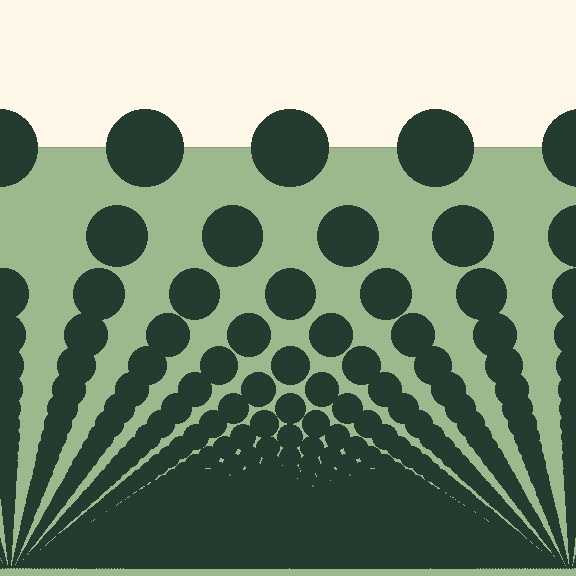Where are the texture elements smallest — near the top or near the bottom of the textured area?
Near the bottom.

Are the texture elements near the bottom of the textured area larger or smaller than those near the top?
Smaller. The gradient is inverted — elements near the bottom are smaller and denser.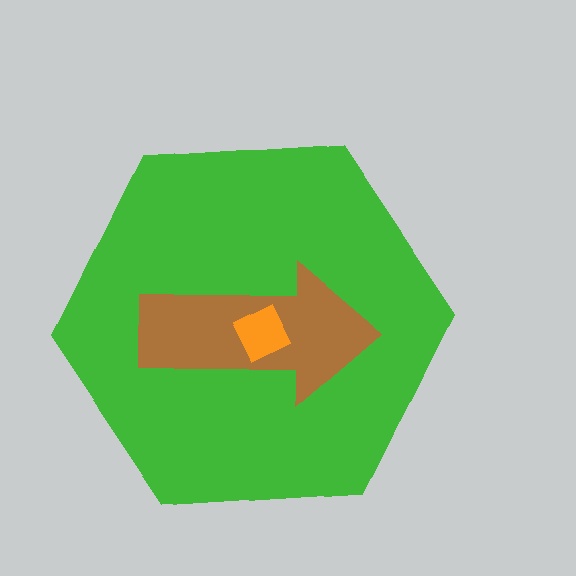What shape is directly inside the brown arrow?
The orange diamond.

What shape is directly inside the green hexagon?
The brown arrow.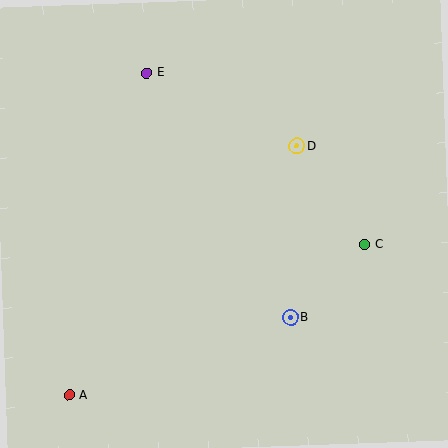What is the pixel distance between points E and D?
The distance between E and D is 167 pixels.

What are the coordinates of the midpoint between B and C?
The midpoint between B and C is at (328, 281).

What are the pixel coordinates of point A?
Point A is at (69, 395).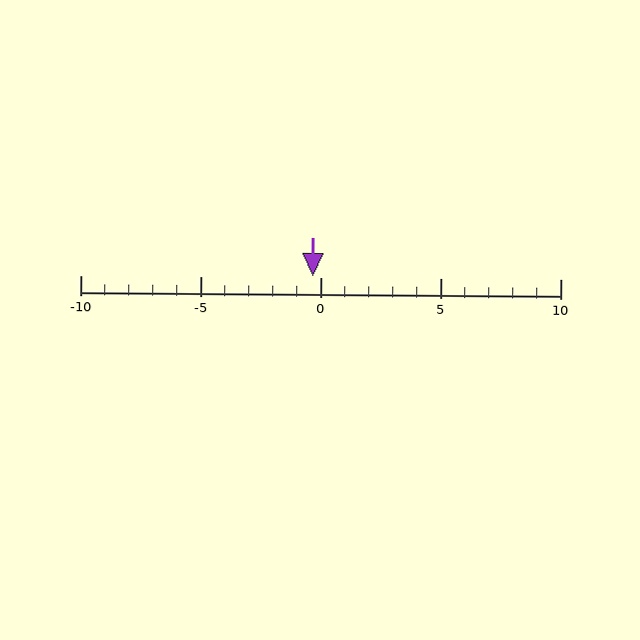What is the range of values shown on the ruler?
The ruler shows values from -10 to 10.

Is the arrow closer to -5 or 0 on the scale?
The arrow is closer to 0.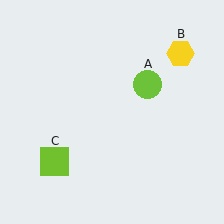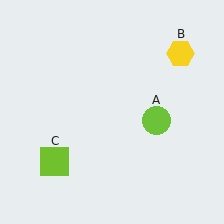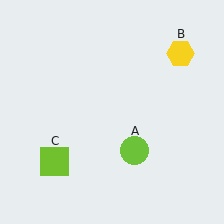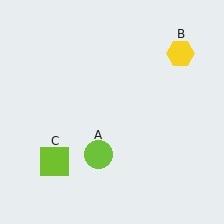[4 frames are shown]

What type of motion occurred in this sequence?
The lime circle (object A) rotated clockwise around the center of the scene.